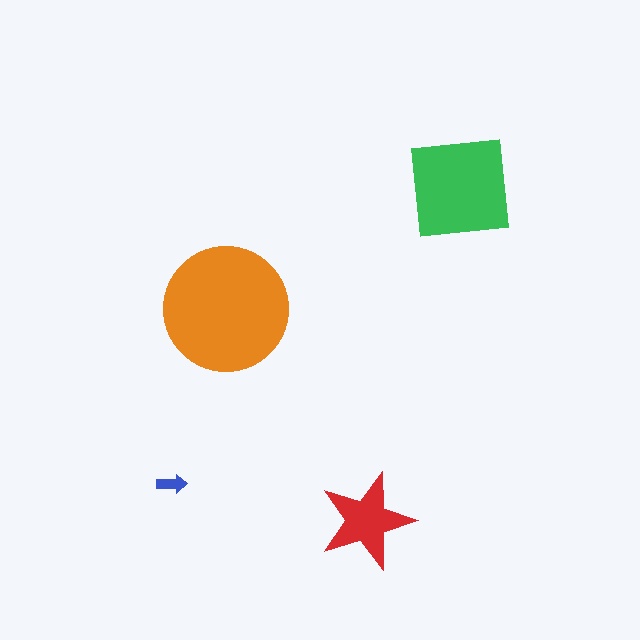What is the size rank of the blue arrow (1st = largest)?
4th.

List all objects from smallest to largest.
The blue arrow, the red star, the green square, the orange circle.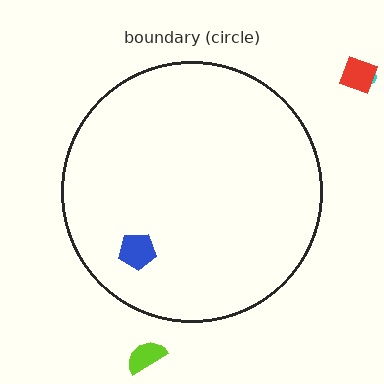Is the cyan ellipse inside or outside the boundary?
Outside.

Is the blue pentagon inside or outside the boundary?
Inside.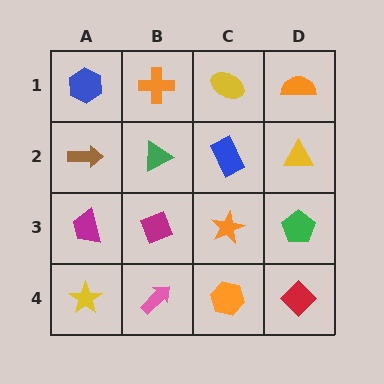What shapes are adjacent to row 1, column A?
A brown arrow (row 2, column A), an orange cross (row 1, column B).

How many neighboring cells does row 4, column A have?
2.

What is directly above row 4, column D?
A green pentagon.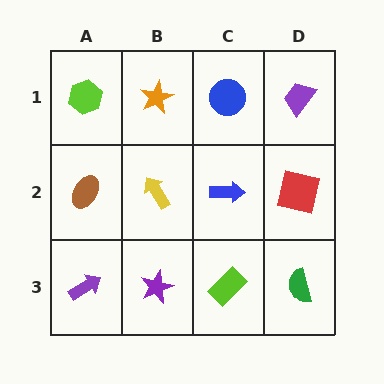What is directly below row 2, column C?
A lime rectangle.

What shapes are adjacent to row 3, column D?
A red square (row 2, column D), a lime rectangle (row 3, column C).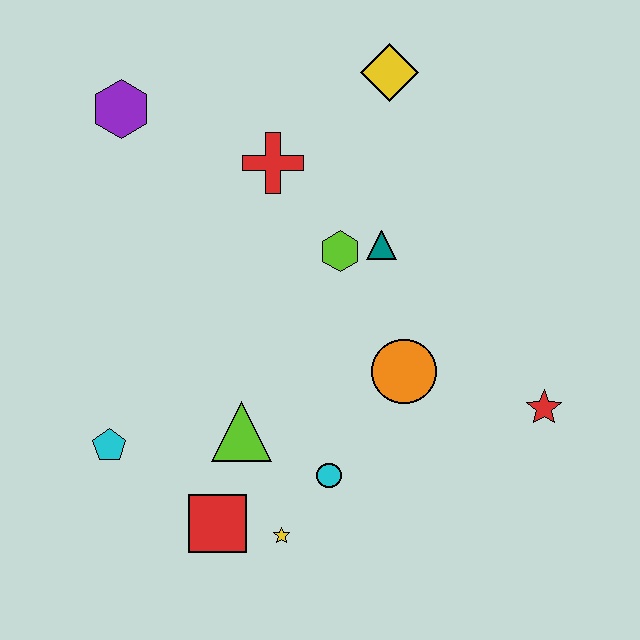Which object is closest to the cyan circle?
The yellow star is closest to the cyan circle.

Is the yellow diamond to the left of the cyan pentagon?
No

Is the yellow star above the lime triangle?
No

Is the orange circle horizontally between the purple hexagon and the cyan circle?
No